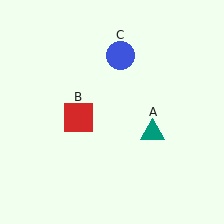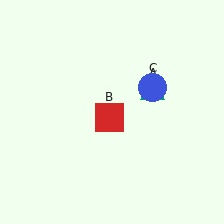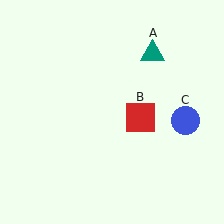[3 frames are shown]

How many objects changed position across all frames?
3 objects changed position: teal triangle (object A), red square (object B), blue circle (object C).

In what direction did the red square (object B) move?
The red square (object B) moved right.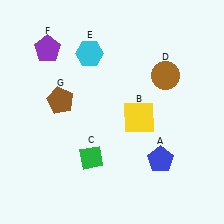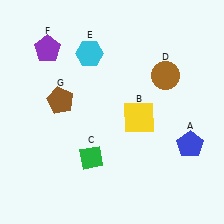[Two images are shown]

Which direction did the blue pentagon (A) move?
The blue pentagon (A) moved right.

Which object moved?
The blue pentagon (A) moved right.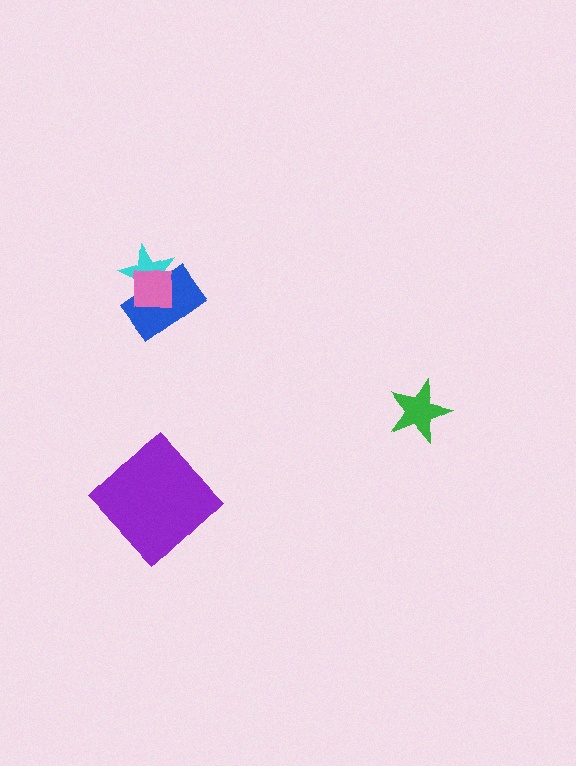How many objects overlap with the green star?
0 objects overlap with the green star.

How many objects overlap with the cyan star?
2 objects overlap with the cyan star.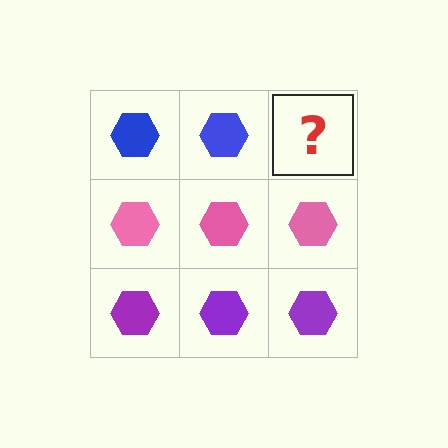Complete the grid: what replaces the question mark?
The question mark should be replaced with a blue hexagon.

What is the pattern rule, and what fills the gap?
The rule is that each row has a consistent color. The gap should be filled with a blue hexagon.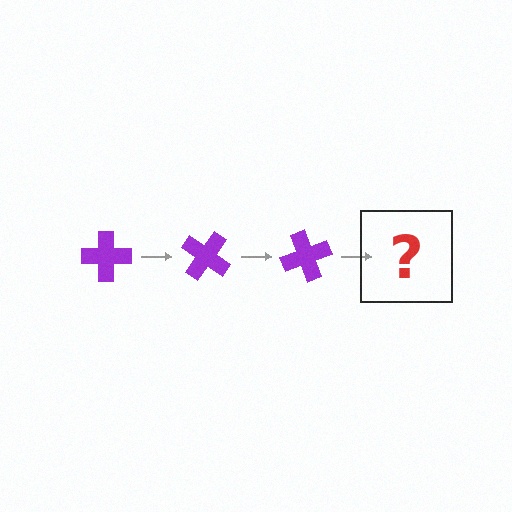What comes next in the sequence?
The next element should be a purple cross rotated 105 degrees.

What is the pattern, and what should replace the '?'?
The pattern is that the cross rotates 35 degrees each step. The '?' should be a purple cross rotated 105 degrees.